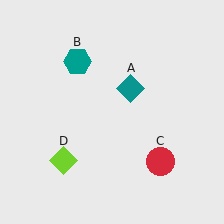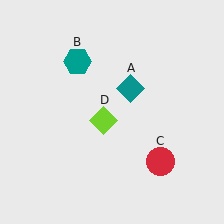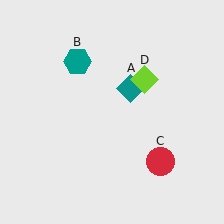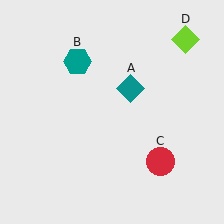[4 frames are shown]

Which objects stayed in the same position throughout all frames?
Teal diamond (object A) and teal hexagon (object B) and red circle (object C) remained stationary.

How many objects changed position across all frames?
1 object changed position: lime diamond (object D).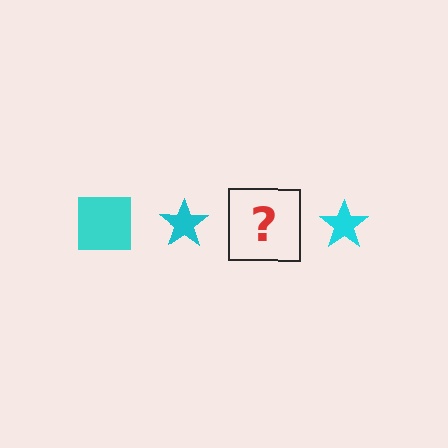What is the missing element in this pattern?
The missing element is a cyan square.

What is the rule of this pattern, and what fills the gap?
The rule is that the pattern cycles through square, star shapes in cyan. The gap should be filled with a cyan square.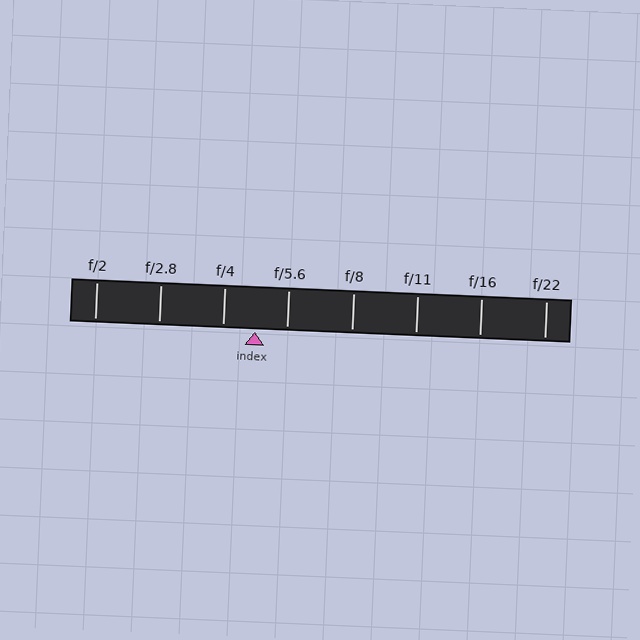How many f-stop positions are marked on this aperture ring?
There are 8 f-stop positions marked.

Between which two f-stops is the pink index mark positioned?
The index mark is between f/4 and f/5.6.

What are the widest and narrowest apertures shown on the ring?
The widest aperture shown is f/2 and the narrowest is f/22.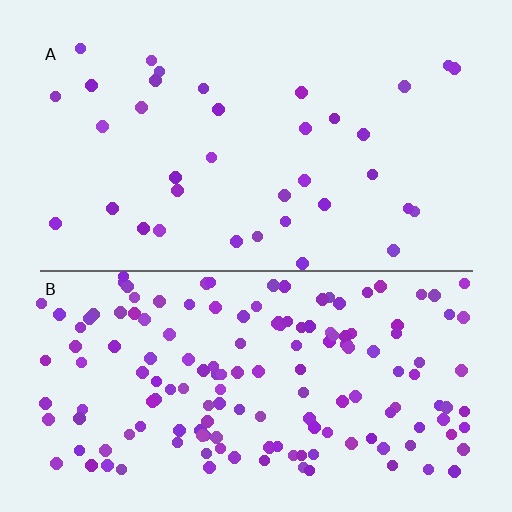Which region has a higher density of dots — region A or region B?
B (the bottom).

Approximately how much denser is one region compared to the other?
Approximately 4.3× — region B over region A.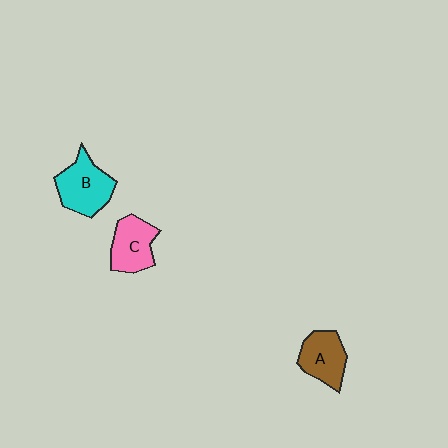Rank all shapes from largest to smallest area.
From largest to smallest: B (cyan), C (pink), A (brown).